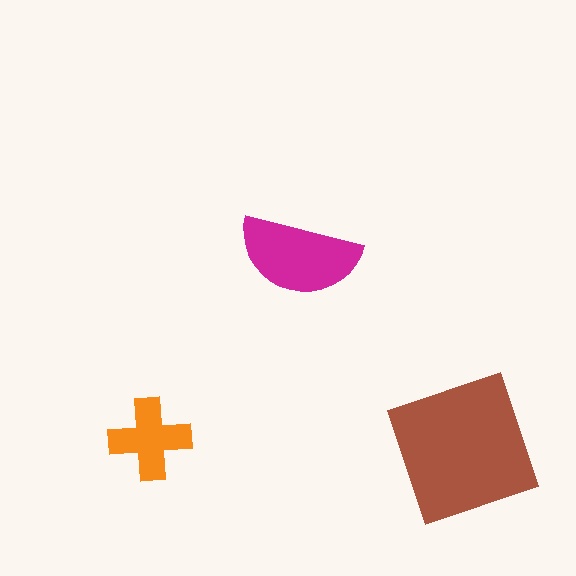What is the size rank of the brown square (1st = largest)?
1st.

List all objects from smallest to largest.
The orange cross, the magenta semicircle, the brown square.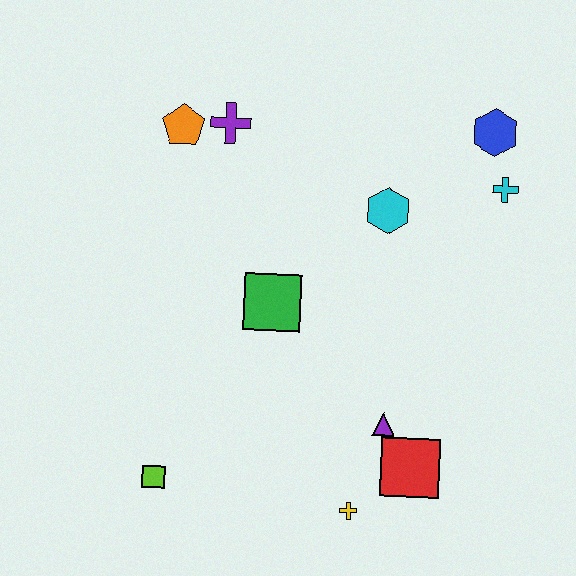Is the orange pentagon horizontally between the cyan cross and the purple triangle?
No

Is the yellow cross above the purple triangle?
No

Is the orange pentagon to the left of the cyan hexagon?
Yes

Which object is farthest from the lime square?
The blue hexagon is farthest from the lime square.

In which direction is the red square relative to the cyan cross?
The red square is below the cyan cross.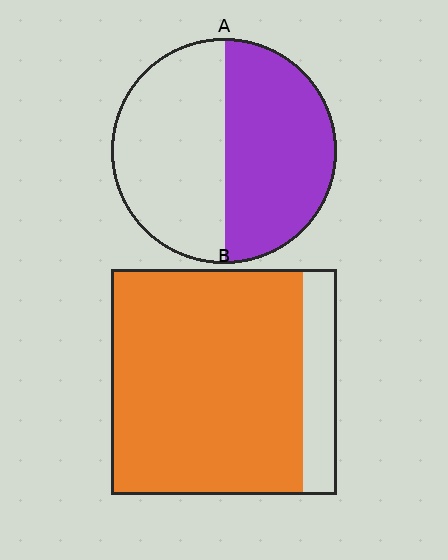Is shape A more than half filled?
Roughly half.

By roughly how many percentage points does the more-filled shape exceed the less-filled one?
By roughly 35 percentage points (B over A).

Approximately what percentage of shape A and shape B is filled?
A is approximately 50% and B is approximately 85%.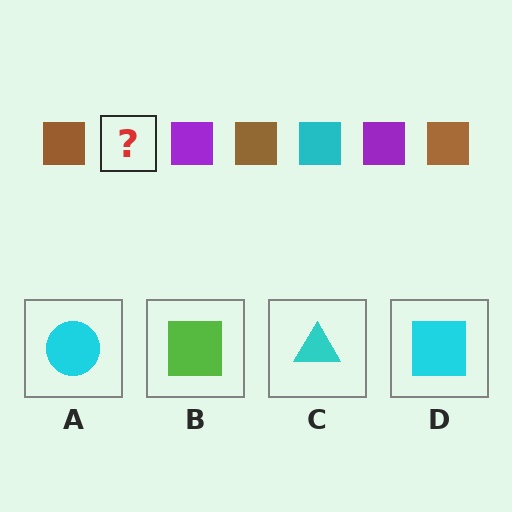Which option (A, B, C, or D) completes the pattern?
D.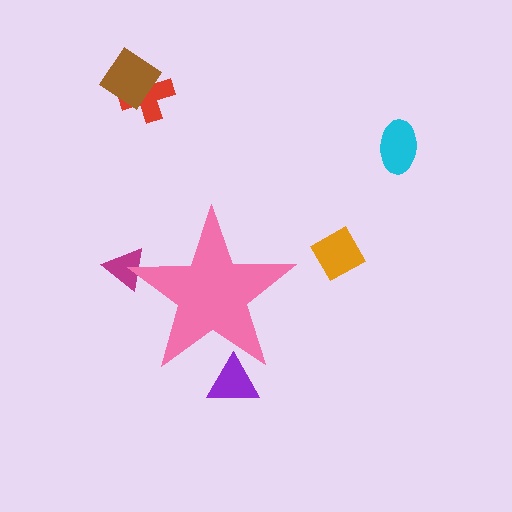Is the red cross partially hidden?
No, the red cross is fully visible.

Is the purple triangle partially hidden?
Yes, the purple triangle is partially hidden behind the pink star.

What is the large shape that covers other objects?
A pink star.